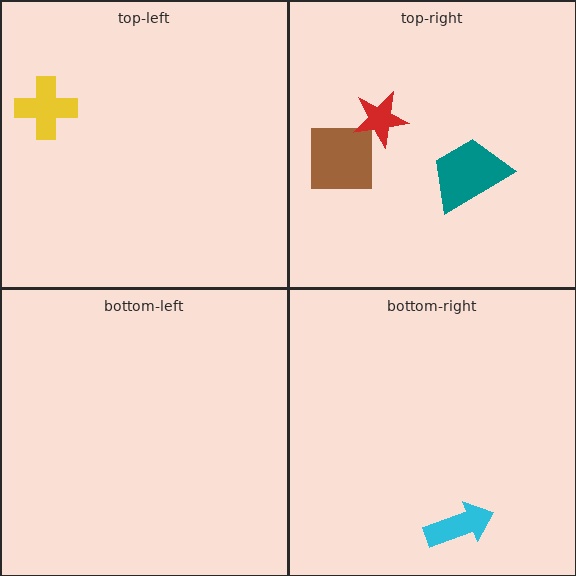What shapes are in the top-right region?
The brown square, the teal trapezoid, the red star.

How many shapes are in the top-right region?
3.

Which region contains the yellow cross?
The top-left region.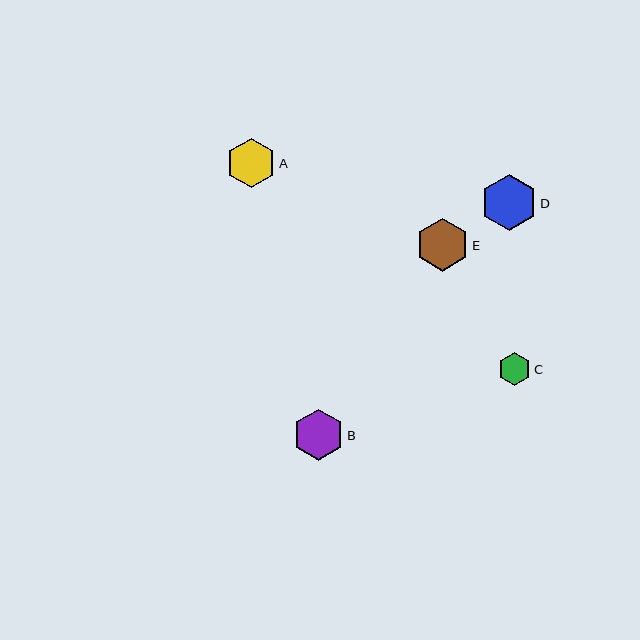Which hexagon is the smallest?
Hexagon C is the smallest with a size of approximately 32 pixels.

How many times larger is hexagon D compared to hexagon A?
Hexagon D is approximately 1.1 times the size of hexagon A.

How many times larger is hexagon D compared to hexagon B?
Hexagon D is approximately 1.1 times the size of hexagon B.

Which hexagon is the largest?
Hexagon D is the largest with a size of approximately 56 pixels.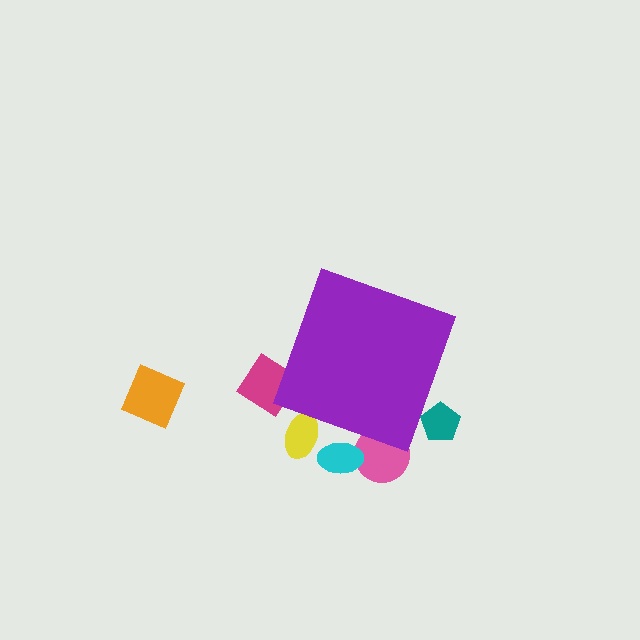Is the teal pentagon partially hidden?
Yes, the teal pentagon is partially hidden behind the purple diamond.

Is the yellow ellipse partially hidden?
Yes, the yellow ellipse is partially hidden behind the purple diamond.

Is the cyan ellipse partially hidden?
Yes, the cyan ellipse is partially hidden behind the purple diamond.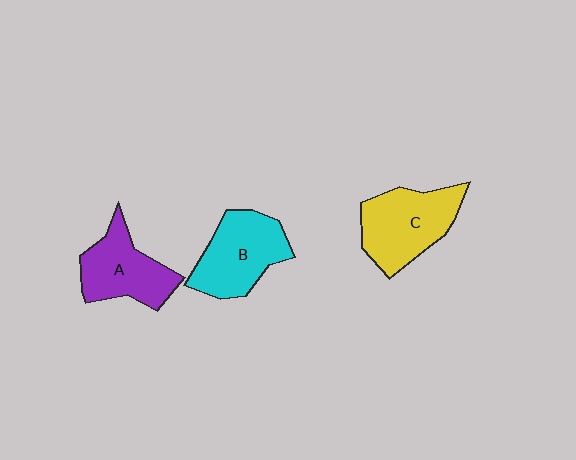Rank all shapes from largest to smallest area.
From largest to smallest: C (yellow), B (cyan), A (purple).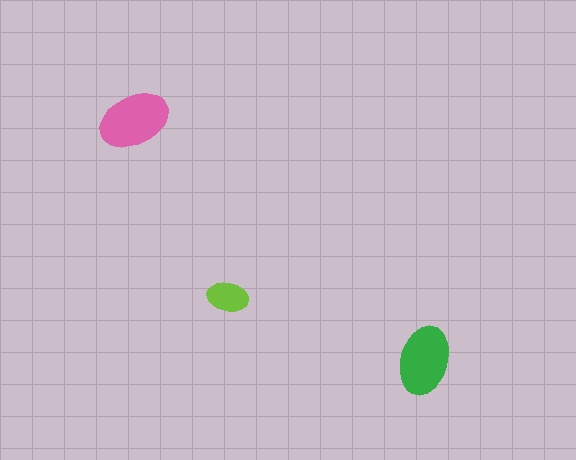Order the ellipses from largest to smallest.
the pink one, the green one, the lime one.